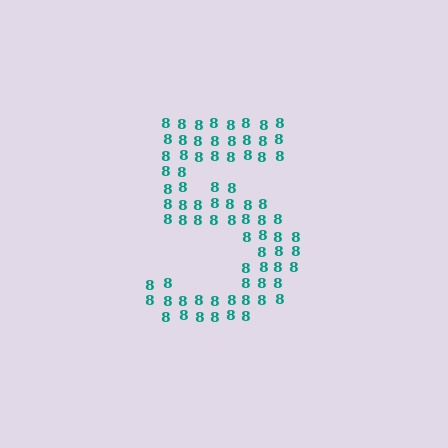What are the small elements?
The small elements are digit 8's.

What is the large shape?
The large shape is the digit 5.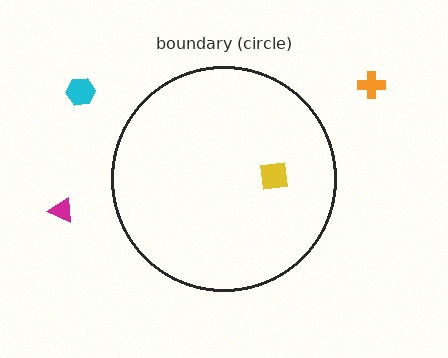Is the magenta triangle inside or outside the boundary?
Outside.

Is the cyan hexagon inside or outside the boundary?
Outside.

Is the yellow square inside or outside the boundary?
Inside.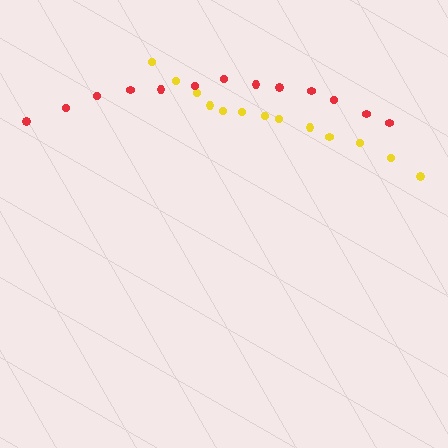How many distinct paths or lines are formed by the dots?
There are 2 distinct paths.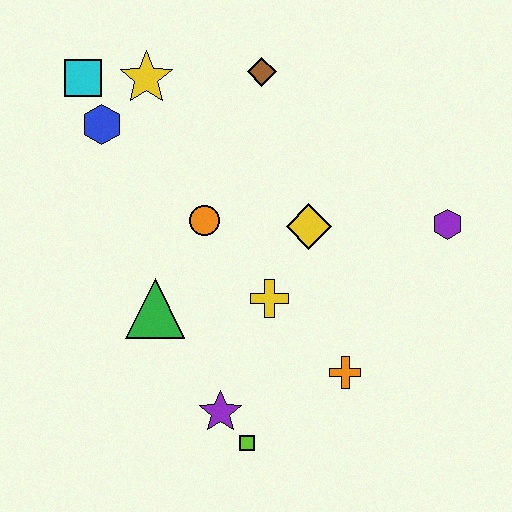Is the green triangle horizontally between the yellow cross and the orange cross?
No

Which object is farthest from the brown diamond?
The lime square is farthest from the brown diamond.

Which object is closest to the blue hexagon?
The cyan square is closest to the blue hexagon.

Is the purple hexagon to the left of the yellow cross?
No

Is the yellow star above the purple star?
Yes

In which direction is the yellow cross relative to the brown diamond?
The yellow cross is below the brown diamond.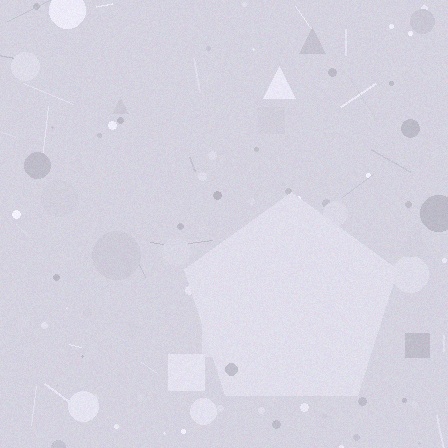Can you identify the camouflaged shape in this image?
The camouflaged shape is a pentagon.